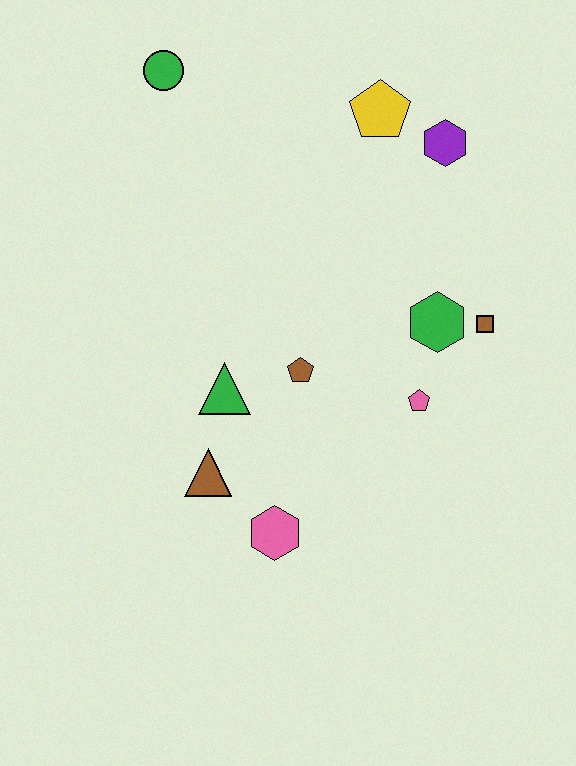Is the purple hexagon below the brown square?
No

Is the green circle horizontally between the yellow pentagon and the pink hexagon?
No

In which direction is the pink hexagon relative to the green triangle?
The pink hexagon is below the green triangle.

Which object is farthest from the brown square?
The green circle is farthest from the brown square.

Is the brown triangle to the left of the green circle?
No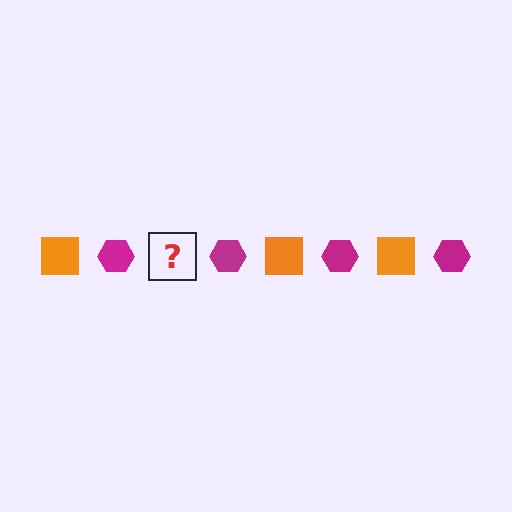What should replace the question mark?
The question mark should be replaced with an orange square.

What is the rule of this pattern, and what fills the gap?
The rule is that the pattern alternates between orange square and magenta hexagon. The gap should be filled with an orange square.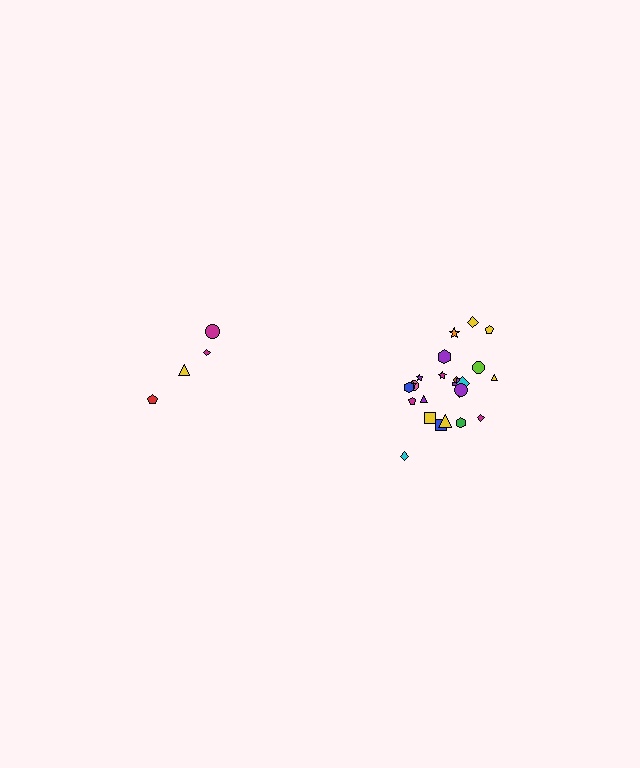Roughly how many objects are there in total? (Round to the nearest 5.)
Roughly 30 objects in total.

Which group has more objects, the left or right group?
The right group.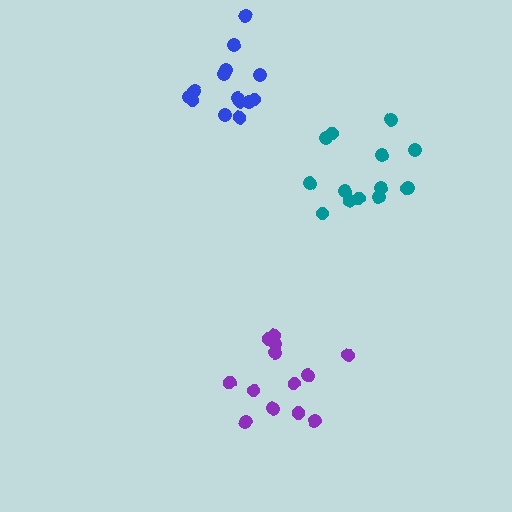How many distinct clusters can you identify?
There are 3 distinct clusters.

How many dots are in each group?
Group 1: 14 dots, Group 2: 13 dots, Group 3: 14 dots (41 total).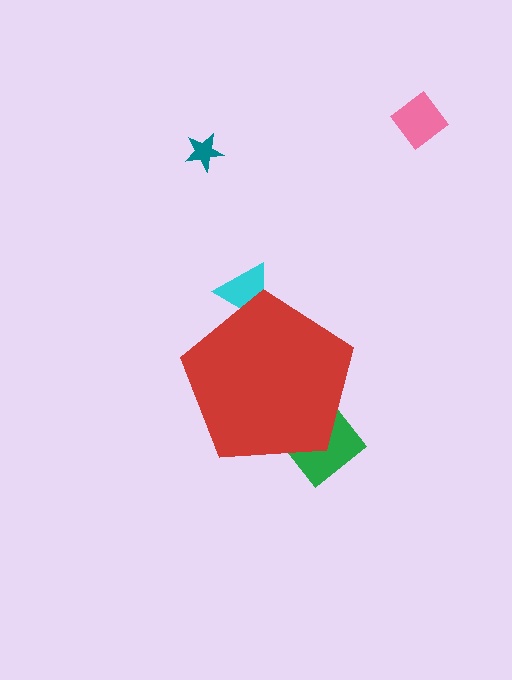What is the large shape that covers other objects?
A red pentagon.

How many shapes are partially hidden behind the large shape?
2 shapes are partially hidden.